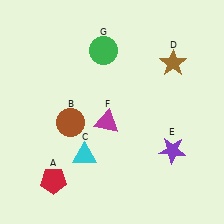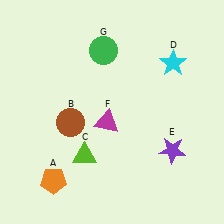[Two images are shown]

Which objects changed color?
A changed from red to orange. C changed from cyan to lime. D changed from brown to cyan.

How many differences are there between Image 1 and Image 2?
There are 3 differences between the two images.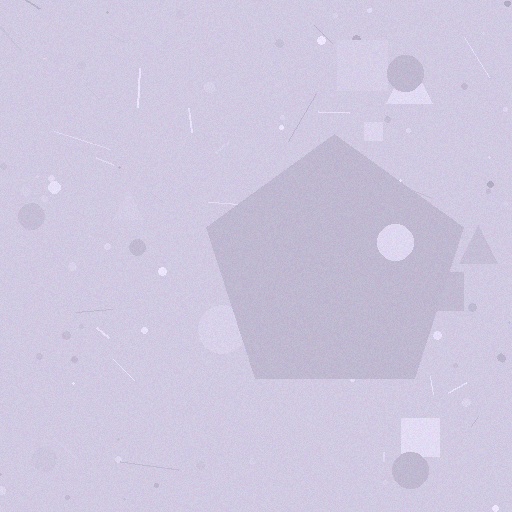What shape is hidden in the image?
A pentagon is hidden in the image.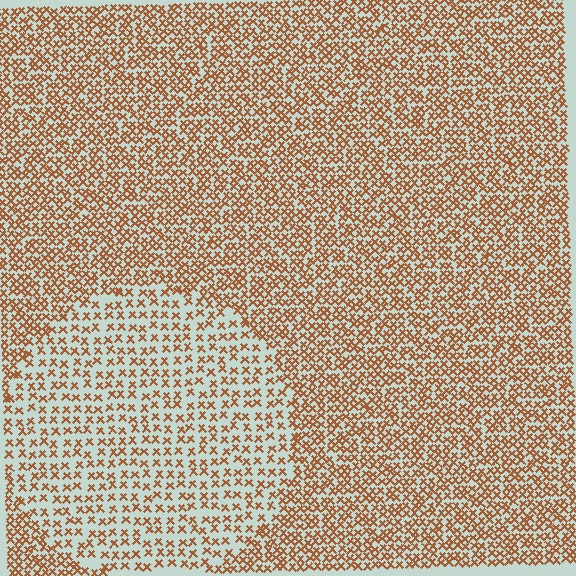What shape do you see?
I see a circle.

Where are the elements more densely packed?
The elements are more densely packed outside the circle boundary.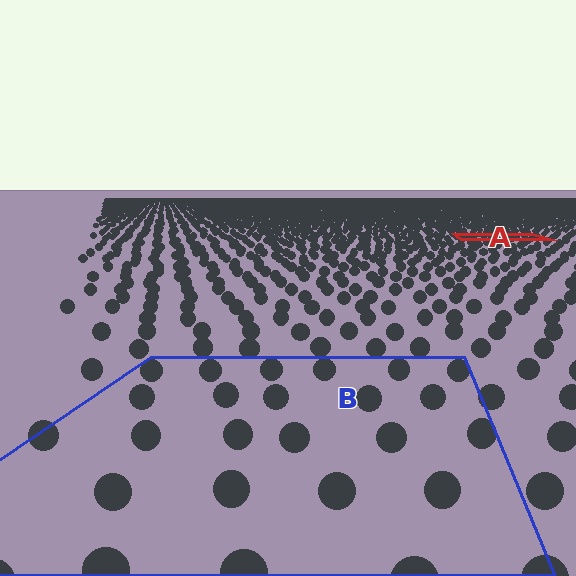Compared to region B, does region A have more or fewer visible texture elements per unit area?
Region A has more texture elements per unit area — they are packed more densely because it is farther away.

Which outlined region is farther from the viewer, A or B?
Region A is farther from the viewer — the texture elements inside it appear smaller and more densely packed.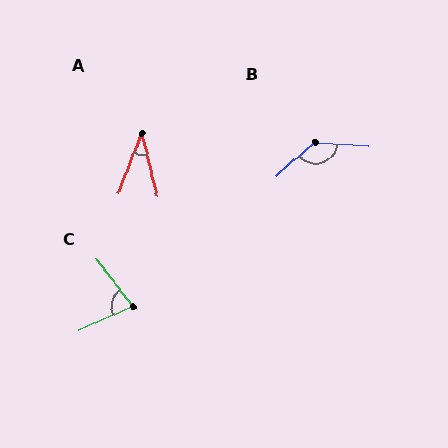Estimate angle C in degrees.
Approximately 77 degrees.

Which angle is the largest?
B, at approximately 135 degrees.